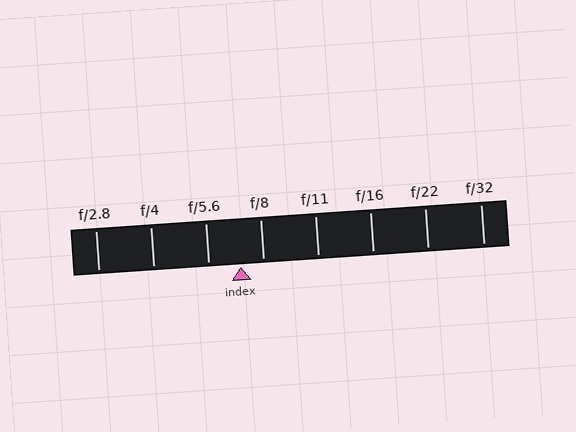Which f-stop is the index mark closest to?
The index mark is closest to f/8.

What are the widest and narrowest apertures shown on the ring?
The widest aperture shown is f/2.8 and the narrowest is f/32.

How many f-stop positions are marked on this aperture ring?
There are 8 f-stop positions marked.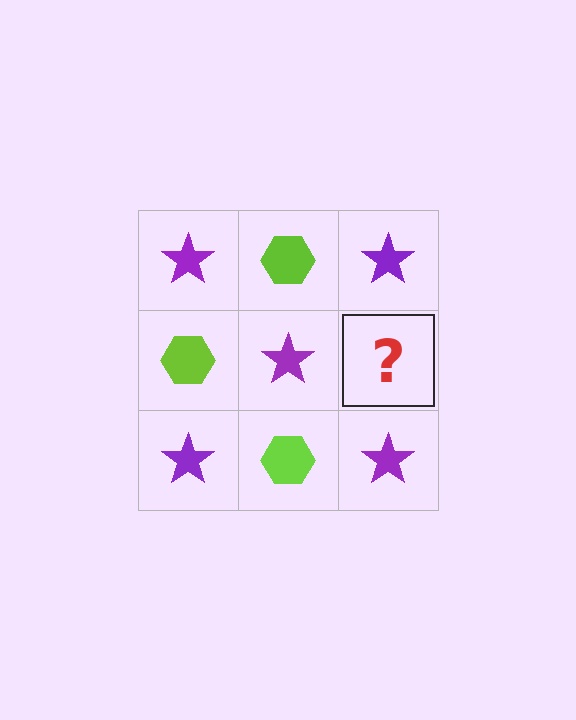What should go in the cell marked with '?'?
The missing cell should contain a lime hexagon.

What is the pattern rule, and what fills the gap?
The rule is that it alternates purple star and lime hexagon in a checkerboard pattern. The gap should be filled with a lime hexagon.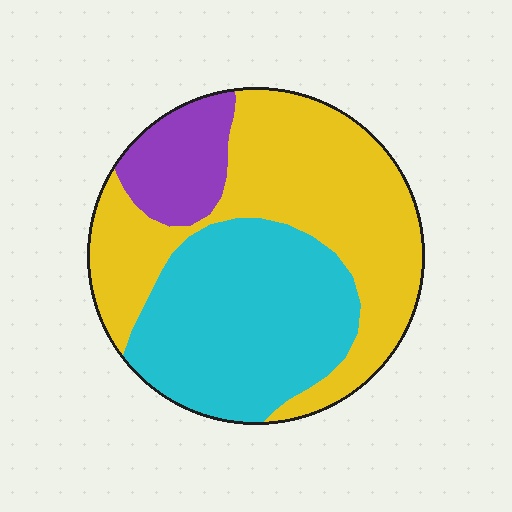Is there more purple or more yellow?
Yellow.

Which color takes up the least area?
Purple, at roughly 10%.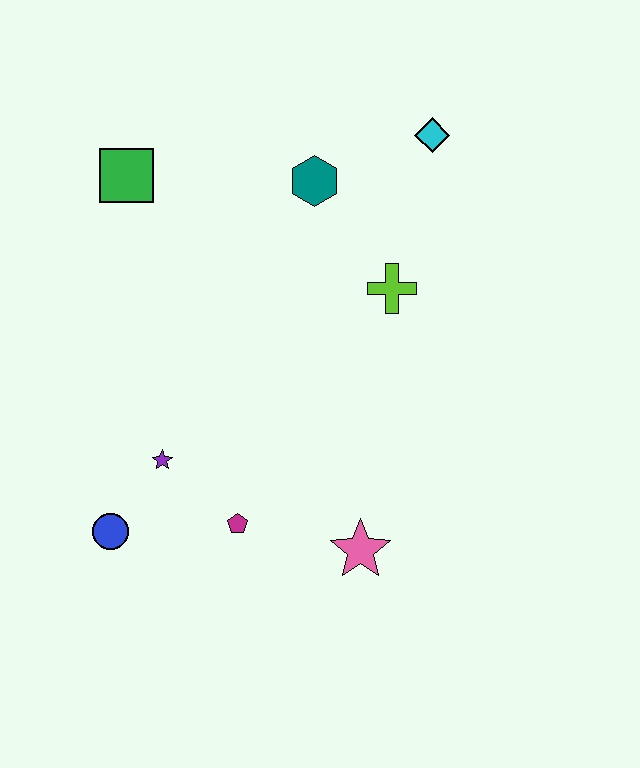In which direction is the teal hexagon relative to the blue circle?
The teal hexagon is above the blue circle.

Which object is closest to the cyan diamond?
The teal hexagon is closest to the cyan diamond.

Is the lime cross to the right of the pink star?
Yes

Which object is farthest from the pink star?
The green square is farthest from the pink star.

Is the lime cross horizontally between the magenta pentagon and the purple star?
No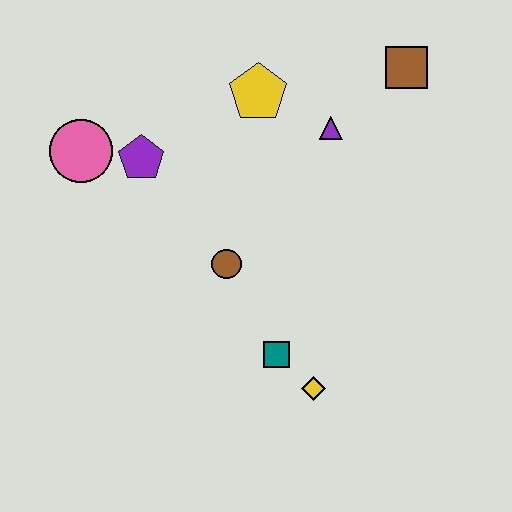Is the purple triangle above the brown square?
No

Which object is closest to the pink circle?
The purple pentagon is closest to the pink circle.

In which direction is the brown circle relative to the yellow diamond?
The brown circle is above the yellow diamond.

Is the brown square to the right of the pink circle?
Yes